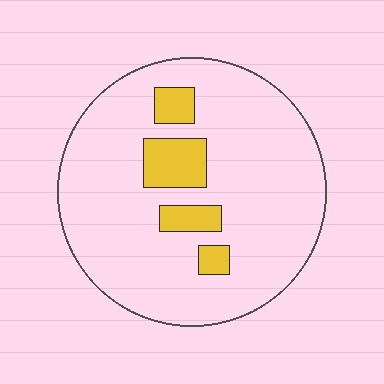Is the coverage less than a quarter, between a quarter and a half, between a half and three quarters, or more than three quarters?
Less than a quarter.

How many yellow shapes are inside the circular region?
4.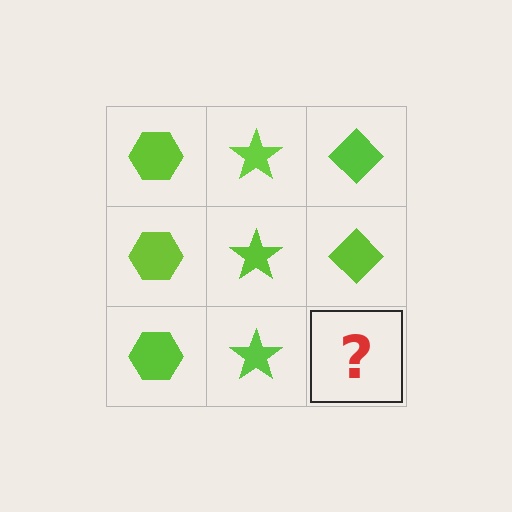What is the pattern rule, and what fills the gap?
The rule is that each column has a consistent shape. The gap should be filled with a lime diamond.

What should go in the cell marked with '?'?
The missing cell should contain a lime diamond.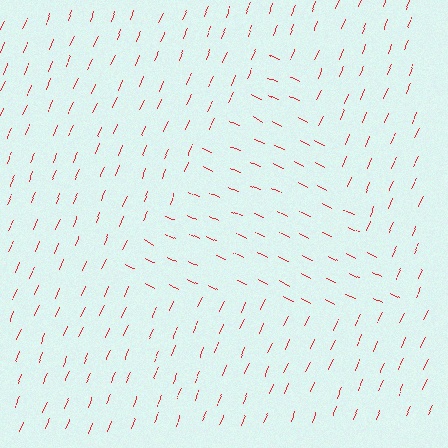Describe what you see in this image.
The image is filled with small red line segments. A triangle region in the image has lines oriented differently from the surrounding lines, creating a visible texture boundary.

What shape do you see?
I see a triangle.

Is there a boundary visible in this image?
Yes, there is a texture boundary formed by a change in line orientation.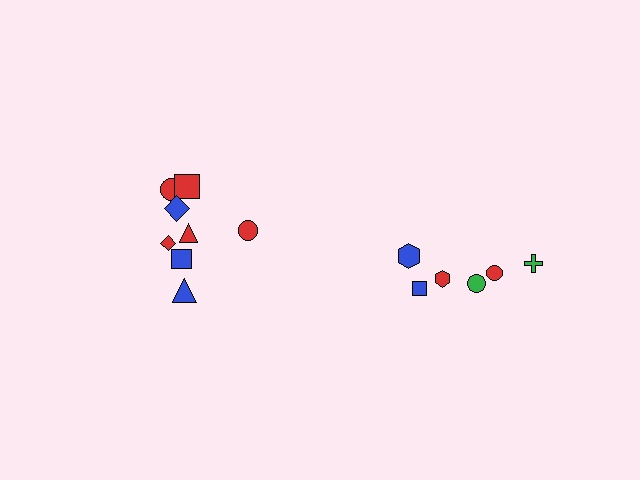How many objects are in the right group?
There are 6 objects.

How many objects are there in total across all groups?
There are 14 objects.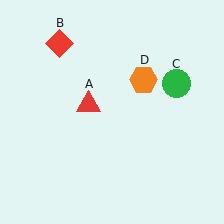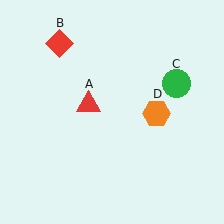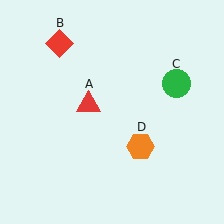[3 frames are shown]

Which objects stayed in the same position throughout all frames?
Red triangle (object A) and red diamond (object B) and green circle (object C) remained stationary.